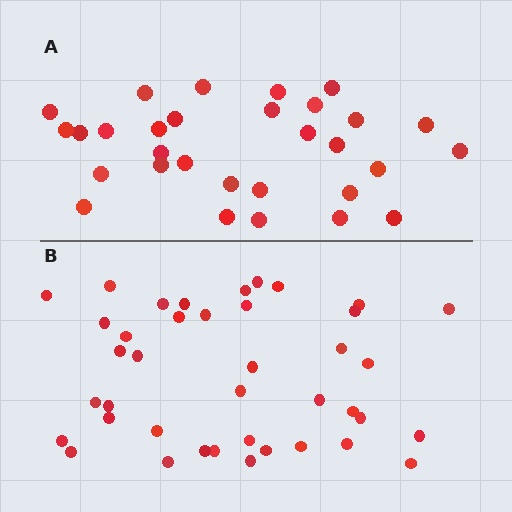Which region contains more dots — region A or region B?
Region B (the bottom region) has more dots.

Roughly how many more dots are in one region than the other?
Region B has roughly 10 or so more dots than region A.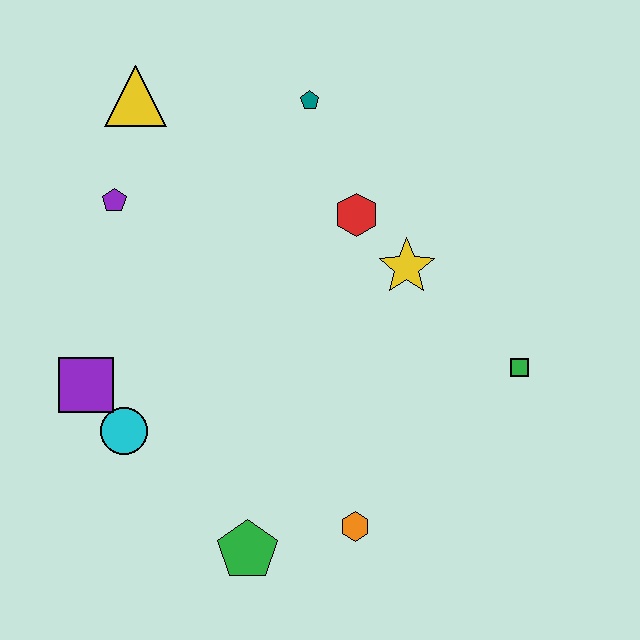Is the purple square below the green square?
Yes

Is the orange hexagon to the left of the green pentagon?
No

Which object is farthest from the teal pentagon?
The green pentagon is farthest from the teal pentagon.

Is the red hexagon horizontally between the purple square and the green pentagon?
No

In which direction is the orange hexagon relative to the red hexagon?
The orange hexagon is below the red hexagon.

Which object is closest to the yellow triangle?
The purple pentagon is closest to the yellow triangle.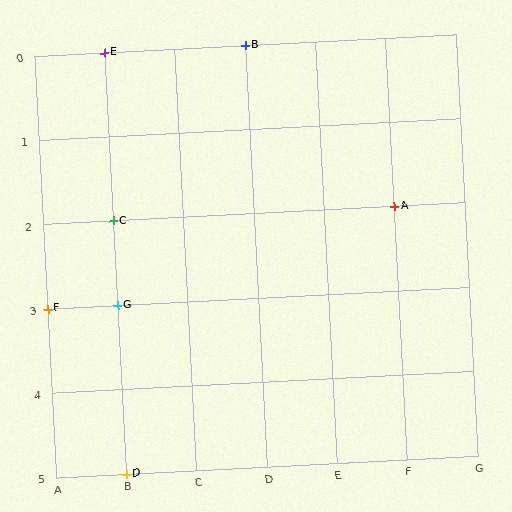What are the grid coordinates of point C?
Point C is at grid coordinates (B, 2).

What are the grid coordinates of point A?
Point A is at grid coordinates (F, 2).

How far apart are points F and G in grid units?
Points F and G are 1 column apart.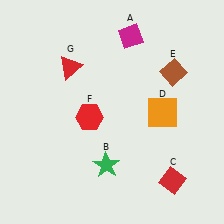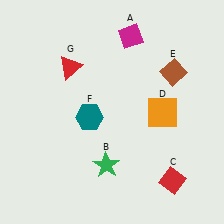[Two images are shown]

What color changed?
The hexagon (F) changed from red in Image 1 to teal in Image 2.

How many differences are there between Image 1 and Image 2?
There is 1 difference between the two images.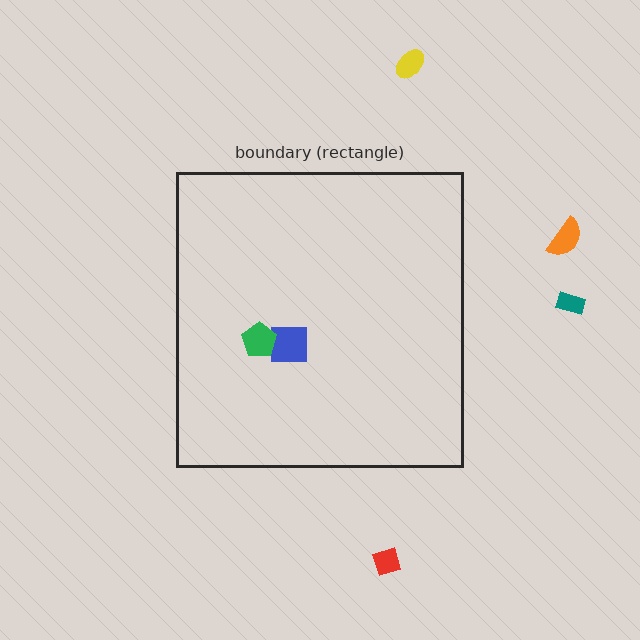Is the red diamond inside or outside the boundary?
Outside.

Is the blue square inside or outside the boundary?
Inside.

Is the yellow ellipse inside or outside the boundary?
Outside.